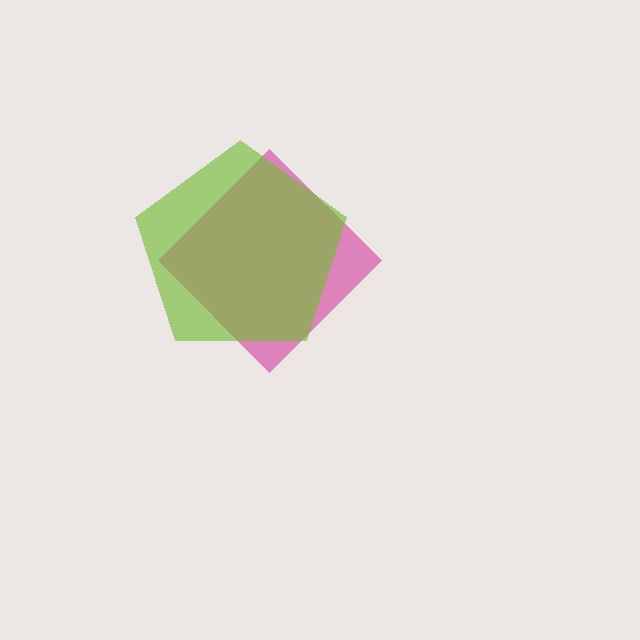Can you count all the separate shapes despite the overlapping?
Yes, there are 2 separate shapes.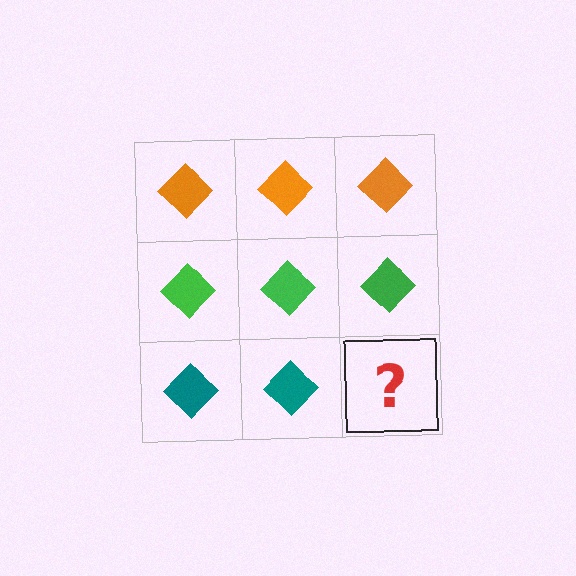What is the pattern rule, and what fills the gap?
The rule is that each row has a consistent color. The gap should be filled with a teal diamond.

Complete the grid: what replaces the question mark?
The question mark should be replaced with a teal diamond.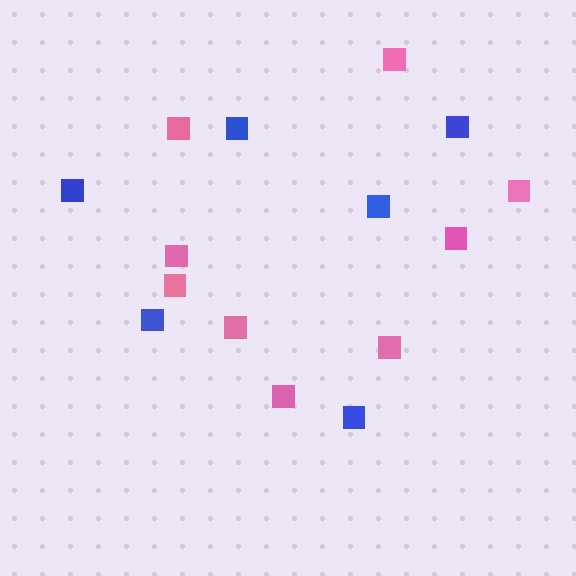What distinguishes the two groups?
There are 2 groups: one group of pink squares (9) and one group of blue squares (6).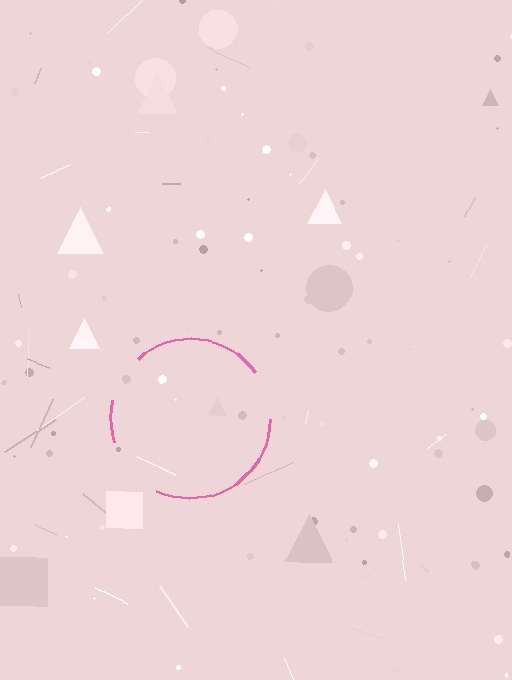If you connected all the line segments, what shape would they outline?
They would outline a circle.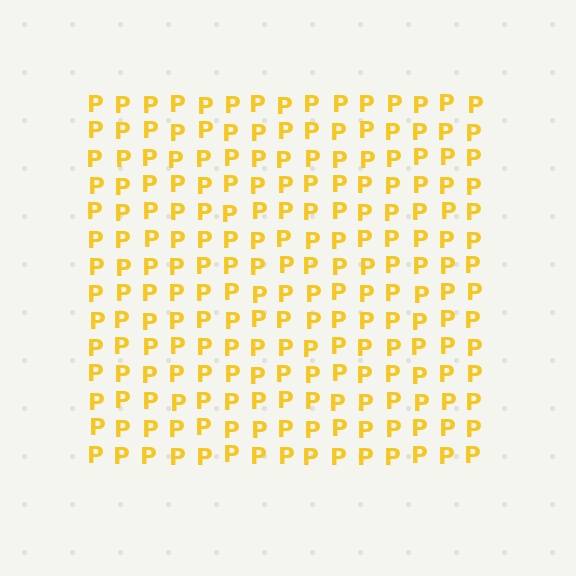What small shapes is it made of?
It is made of small letter P's.